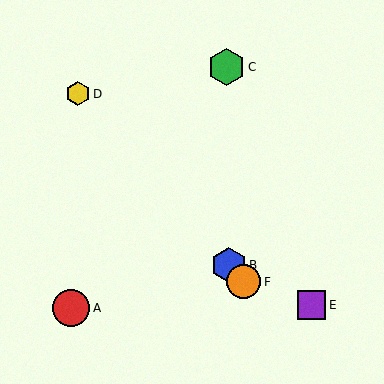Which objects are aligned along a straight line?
Objects B, D, F are aligned along a straight line.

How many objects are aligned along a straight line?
3 objects (B, D, F) are aligned along a straight line.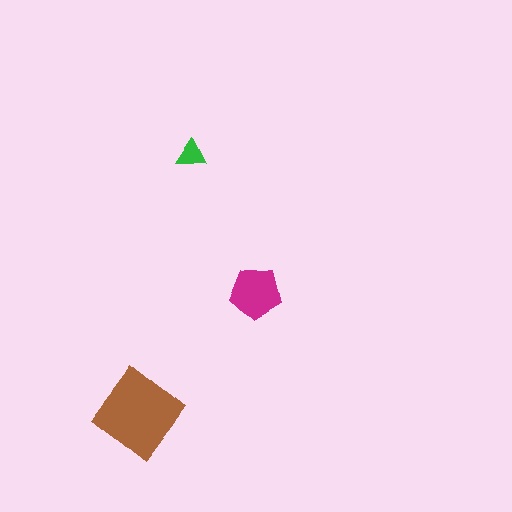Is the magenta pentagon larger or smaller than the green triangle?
Larger.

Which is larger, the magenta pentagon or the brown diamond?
The brown diamond.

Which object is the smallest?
The green triangle.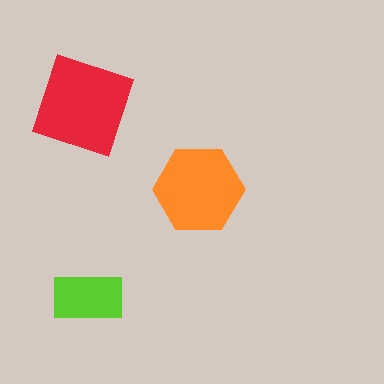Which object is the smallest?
The lime rectangle.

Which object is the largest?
The red diamond.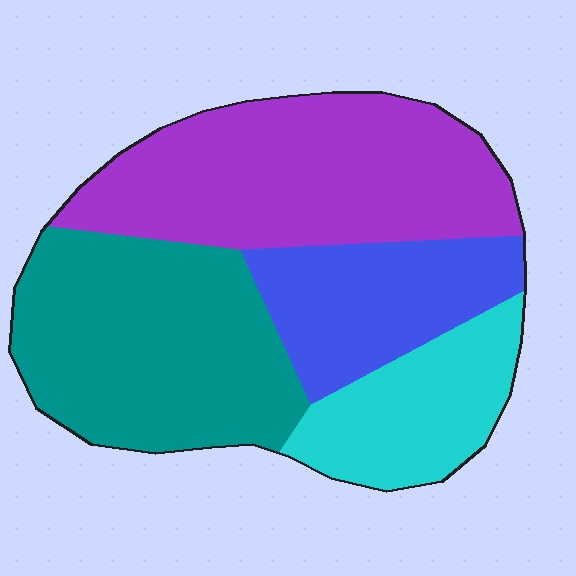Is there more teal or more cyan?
Teal.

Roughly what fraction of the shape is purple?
Purple takes up between a third and a half of the shape.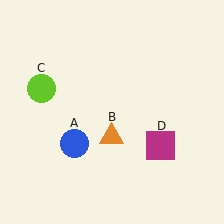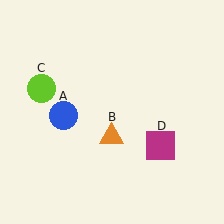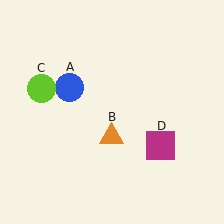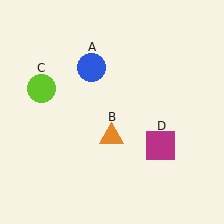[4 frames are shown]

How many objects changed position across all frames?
1 object changed position: blue circle (object A).